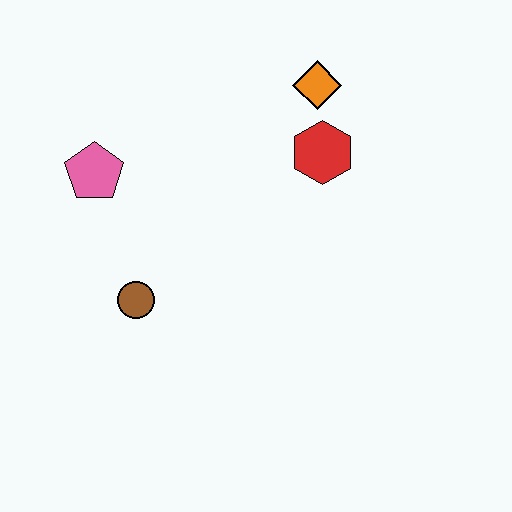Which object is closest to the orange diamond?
The red hexagon is closest to the orange diamond.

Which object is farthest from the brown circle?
The orange diamond is farthest from the brown circle.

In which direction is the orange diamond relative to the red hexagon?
The orange diamond is above the red hexagon.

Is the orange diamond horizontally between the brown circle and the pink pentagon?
No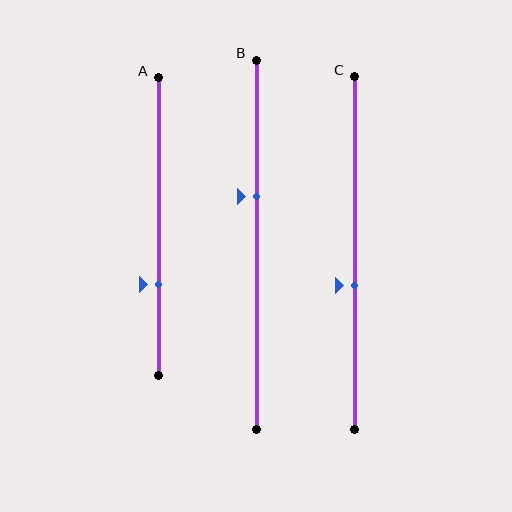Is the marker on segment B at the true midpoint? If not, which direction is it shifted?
No, the marker on segment B is shifted upward by about 13% of the segment length.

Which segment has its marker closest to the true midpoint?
Segment C has its marker closest to the true midpoint.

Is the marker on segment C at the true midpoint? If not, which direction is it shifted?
No, the marker on segment C is shifted downward by about 9% of the segment length.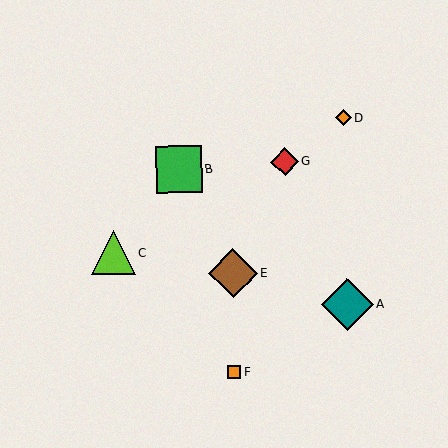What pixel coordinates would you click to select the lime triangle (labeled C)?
Click at (114, 253) to select the lime triangle C.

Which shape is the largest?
The teal diamond (labeled A) is the largest.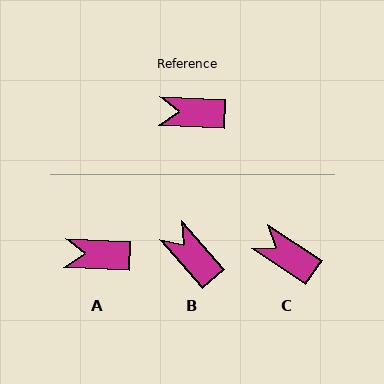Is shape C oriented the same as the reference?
No, it is off by about 31 degrees.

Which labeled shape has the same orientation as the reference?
A.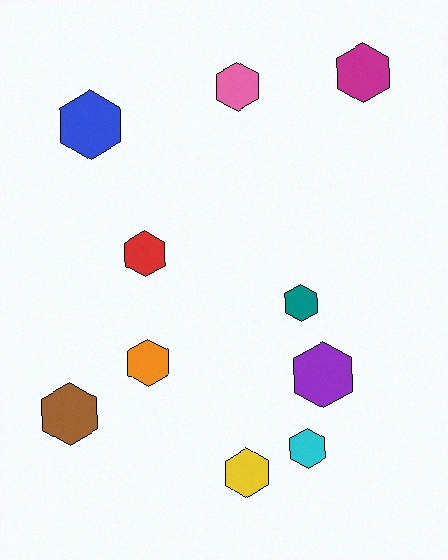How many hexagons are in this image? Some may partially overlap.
There are 10 hexagons.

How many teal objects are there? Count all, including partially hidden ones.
There is 1 teal object.